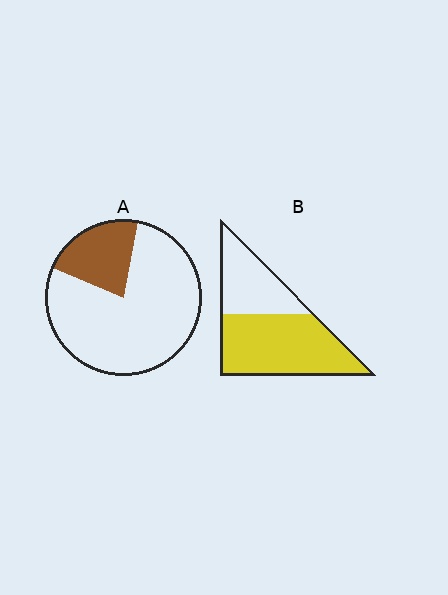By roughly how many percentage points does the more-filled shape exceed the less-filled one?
By roughly 40 percentage points (B over A).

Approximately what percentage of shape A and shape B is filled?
A is approximately 20% and B is approximately 65%.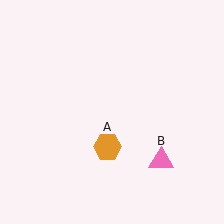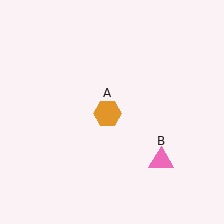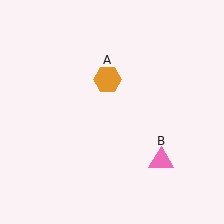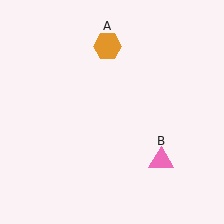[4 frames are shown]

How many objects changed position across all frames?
1 object changed position: orange hexagon (object A).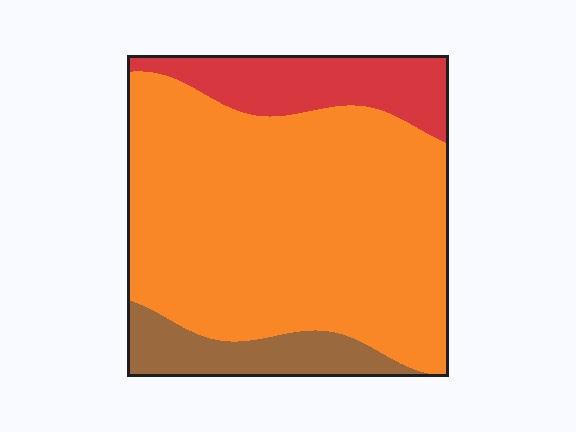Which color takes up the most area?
Orange, at roughly 75%.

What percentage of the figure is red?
Red takes up about one sixth (1/6) of the figure.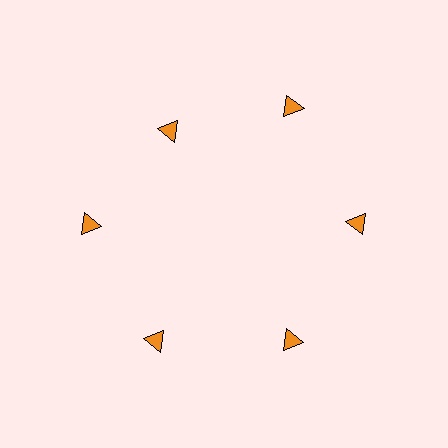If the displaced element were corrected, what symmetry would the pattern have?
It would have 6-fold rotational symmetry — the pattern would map onto itself every 60 degrees.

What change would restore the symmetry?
The symmetry would be restored by moving it outward, back onto the ring so that all 6 triangles sit at equal angles and equal distance from the center.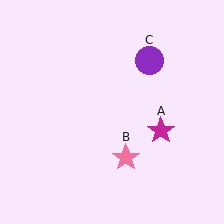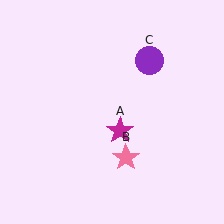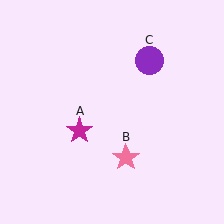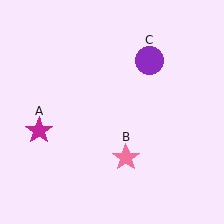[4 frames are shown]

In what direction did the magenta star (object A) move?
The magenta star (object A) moved left.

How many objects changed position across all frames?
1 object changed position: magenta star (object A).